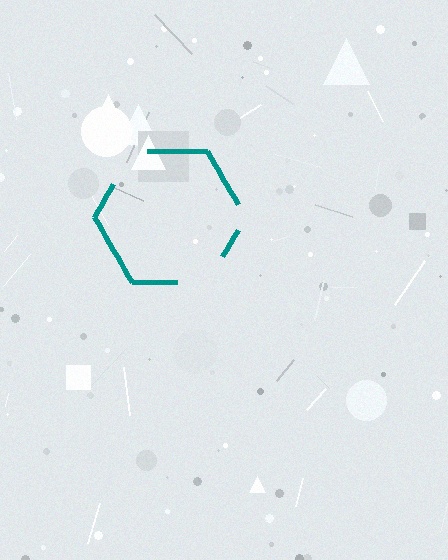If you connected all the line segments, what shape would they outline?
They would outline a hexagon.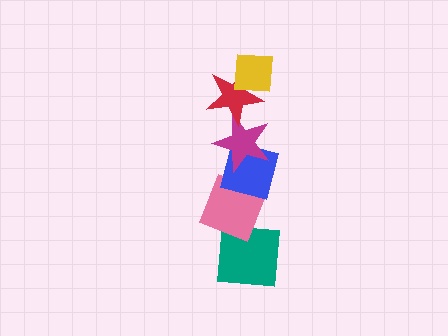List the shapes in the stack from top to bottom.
From top to bottom: the yellow square, the red star, the magenta star, the blue square, the pink diamond, the teal square.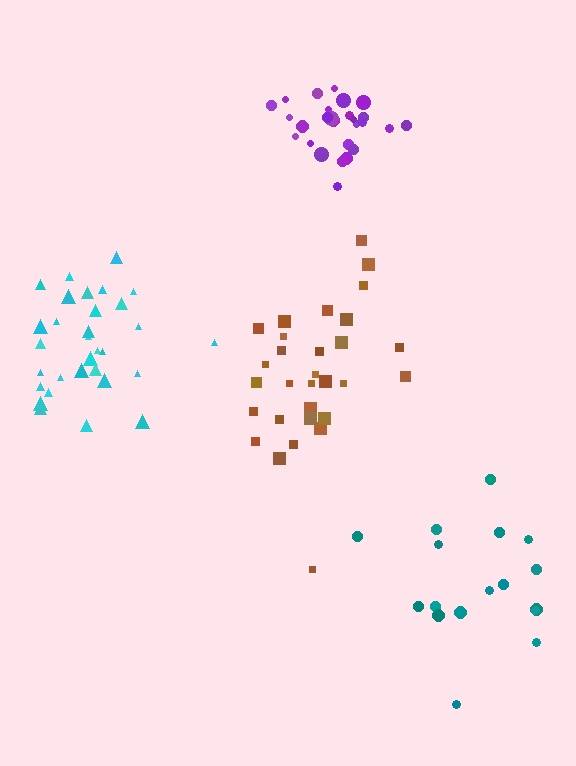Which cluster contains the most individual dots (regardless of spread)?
Cyan (31).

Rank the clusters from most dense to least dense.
purple, cyan, brown, teal.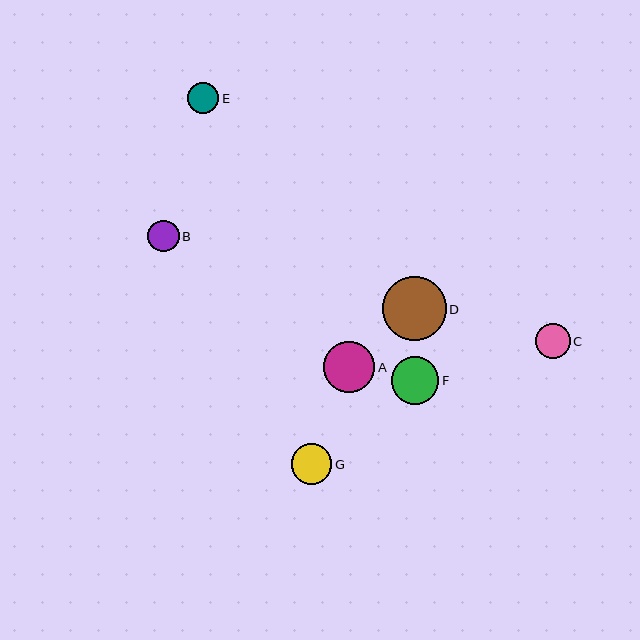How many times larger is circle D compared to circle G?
Circle D is approximately 1.6 times the size of circle G.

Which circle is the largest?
Circle D is the largest with a size of approximately 64 pixels.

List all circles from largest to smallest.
From largest to smallest: D, A, F, G, C, B, E.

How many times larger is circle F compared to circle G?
Circle F is approximately 1.2 times the size of circle G.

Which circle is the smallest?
Circle E is the smallest with a size of approximately 31 pixels.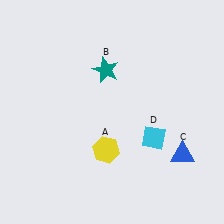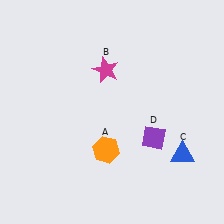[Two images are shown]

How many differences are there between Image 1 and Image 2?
There are 3 differences between the two images.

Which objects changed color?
A changed from yellow to orange. B changed from teal to magenta. D changed from cyan to purple.